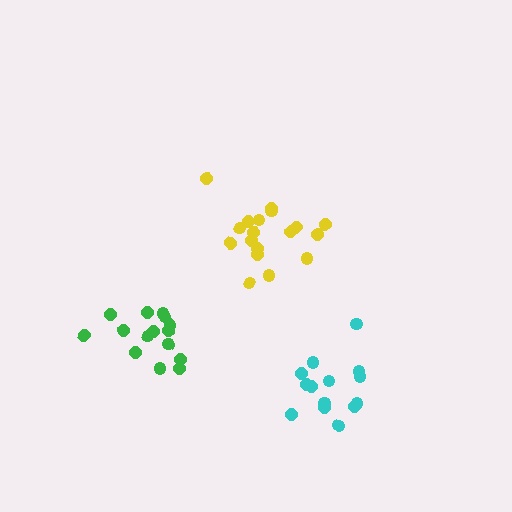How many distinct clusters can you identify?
There are 3 distinct clusters.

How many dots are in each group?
Group 1: 14 dots, Group 2: 15 dots, Group 3: 18 dots (47 total).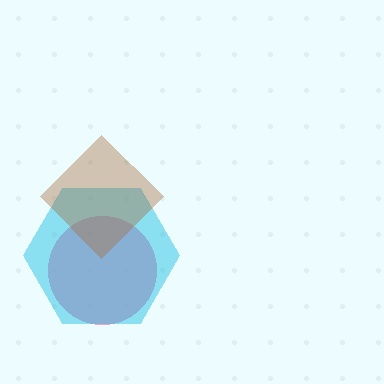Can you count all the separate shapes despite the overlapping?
Yes, there are 3 separate shapes.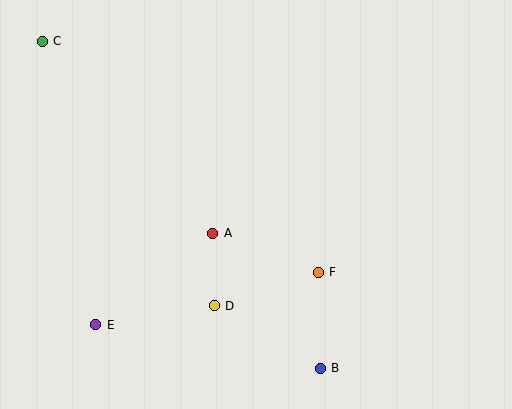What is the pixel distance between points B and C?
The distance between B and C is 429 pixels.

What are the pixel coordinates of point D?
Point D is at (214, 306).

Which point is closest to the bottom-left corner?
Point E is closest to the bottom-left corner.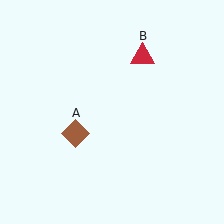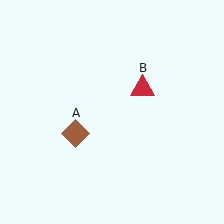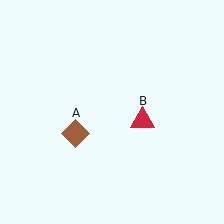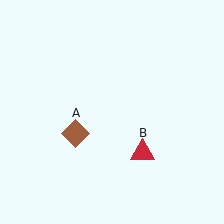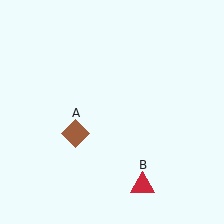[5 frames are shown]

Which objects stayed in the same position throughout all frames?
Brown diamond (object A) remained stationary.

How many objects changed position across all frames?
1 object changed position: red triangle (object B).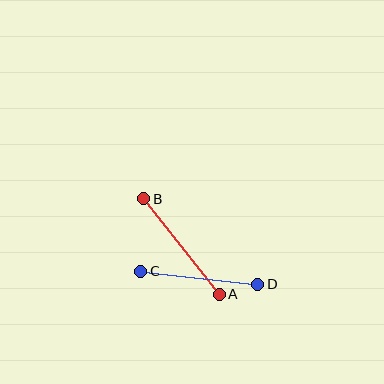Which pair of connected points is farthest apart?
Points A and B are farthest apart.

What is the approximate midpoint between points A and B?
The midpoint is at approximately (181, 247) pixels.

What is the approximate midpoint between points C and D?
The midpoint is at approximately (199, 278) pixels.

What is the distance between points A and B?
The distance is approximately 122 pixels.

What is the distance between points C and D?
The distance is approximately 118 pixels.